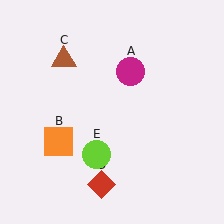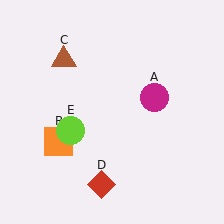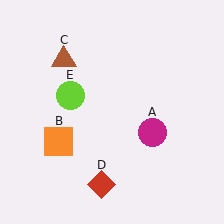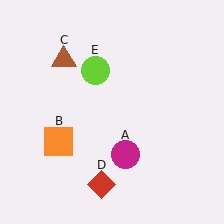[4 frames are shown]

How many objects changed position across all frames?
2 objects changed position: magenta circle (object A), lime circle (object E).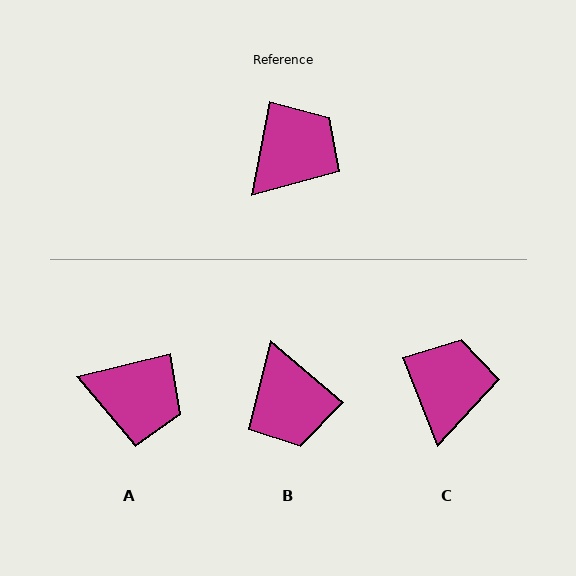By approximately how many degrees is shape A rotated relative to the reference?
Approximately 65 degrees clockwise.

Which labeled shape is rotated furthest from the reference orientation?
B, about 119 degrees away.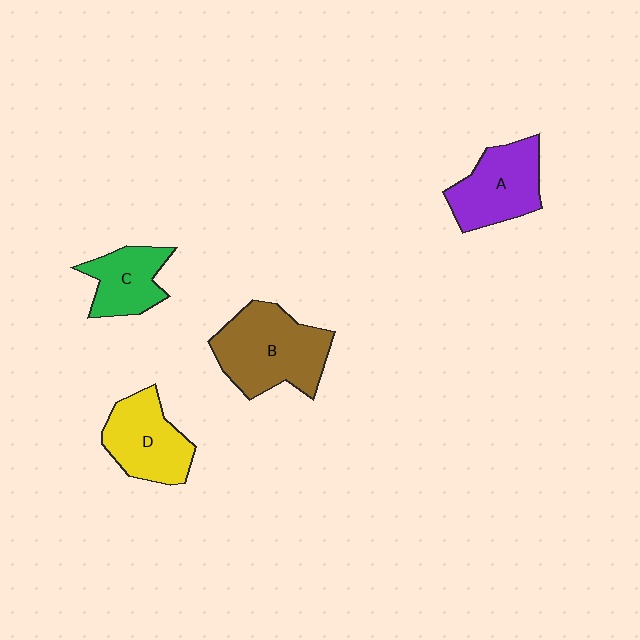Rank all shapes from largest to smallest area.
From largest to smallest: B (brown), A (purple), D (yellow), C (green).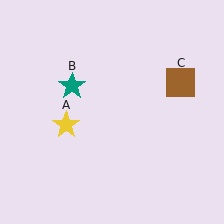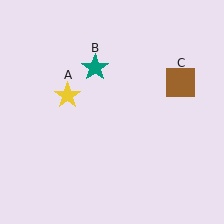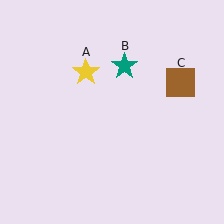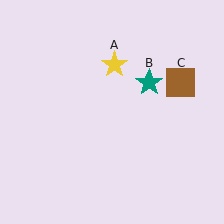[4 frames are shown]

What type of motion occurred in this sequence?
The yellow star (object A), teal star (object B) rotated clockwise around the center of the scene.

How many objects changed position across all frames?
2 objects changed position: yellow star (object A), teal star (object B).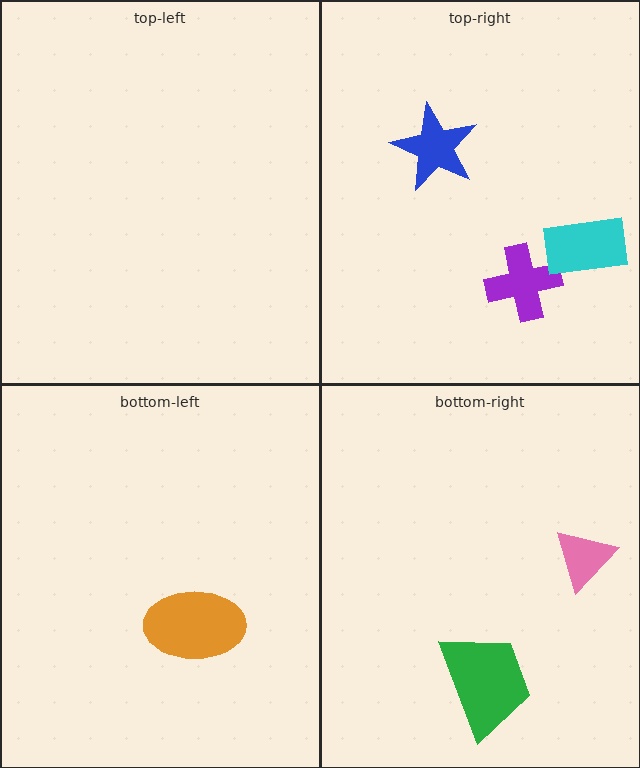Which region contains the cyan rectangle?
The top-right region.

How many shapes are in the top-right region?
3.